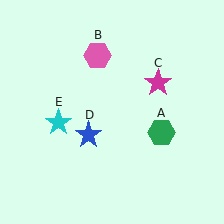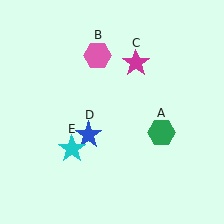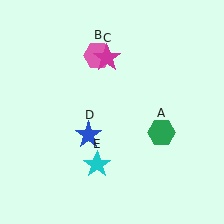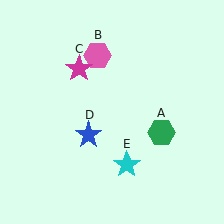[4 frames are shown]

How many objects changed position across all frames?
2 objects changed position: magenta star (object C), cyan star (object E).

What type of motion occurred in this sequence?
The magenta star (object C), cyan star (object E) rotated counterclockwise around the center of the scene.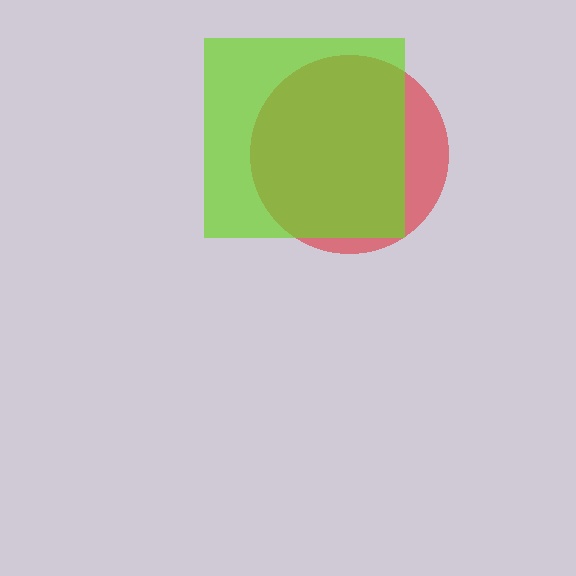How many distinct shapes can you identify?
There are 2 distinct shapes: a red circle, a lime square.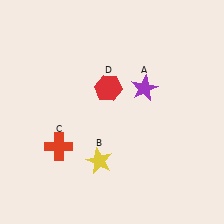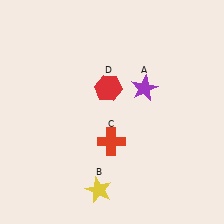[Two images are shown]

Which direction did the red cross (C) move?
The red cross (C) moved right.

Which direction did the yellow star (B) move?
The yellow star (B) moved down.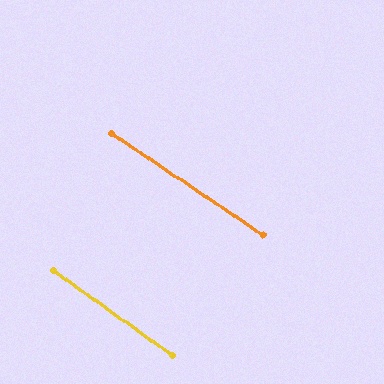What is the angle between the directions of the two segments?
Approximately 2 degrees.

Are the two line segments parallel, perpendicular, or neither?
Parallel — their directions differ by only 1.6°.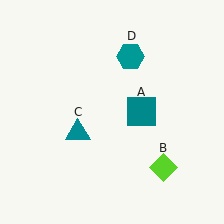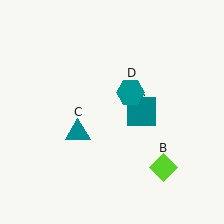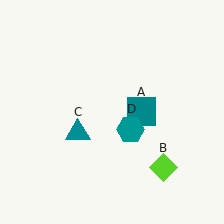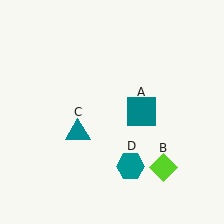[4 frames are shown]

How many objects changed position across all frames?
1 object changed position: teal hexagon (object D).